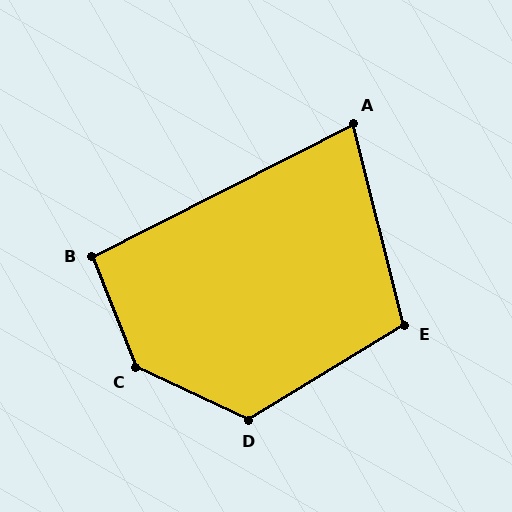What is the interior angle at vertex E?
Approximately 107 degrees (obtuse).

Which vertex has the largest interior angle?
C, at approximately 136 degrees.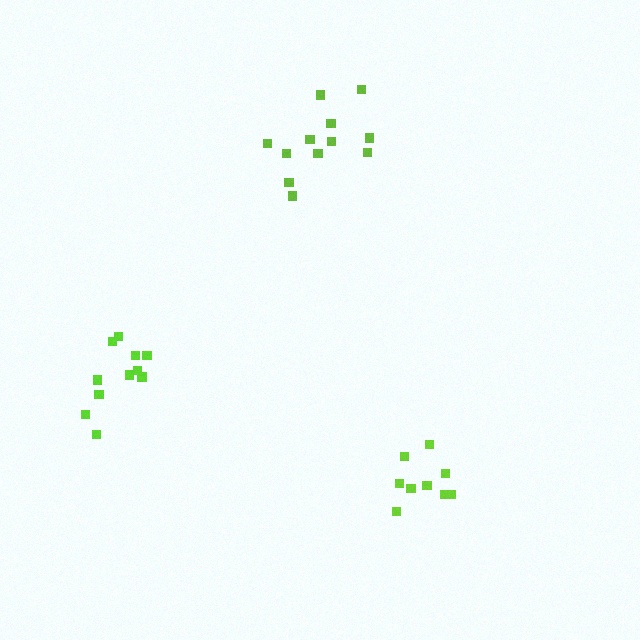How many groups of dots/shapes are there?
There are 3 groups.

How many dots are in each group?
Group 1: 9 dots, Group 2: 12 dots, Group 3: 11 dots (32 total).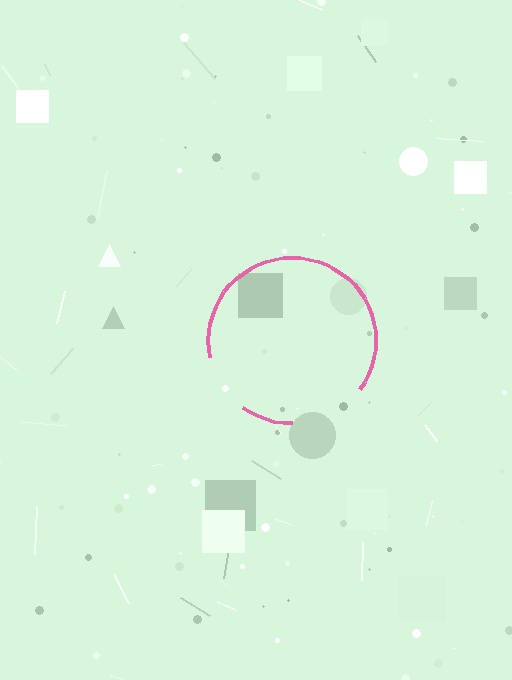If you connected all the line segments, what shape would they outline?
They would outline a circle.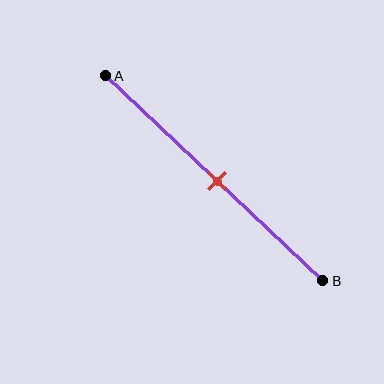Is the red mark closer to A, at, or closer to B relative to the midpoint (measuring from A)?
The red mark is approximately at the midpoint of segment AB.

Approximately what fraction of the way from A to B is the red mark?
The red mark is approximately 50% of the way from A to B.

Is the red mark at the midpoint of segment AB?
Yes, the mark is approximately at the midpoint.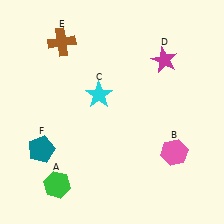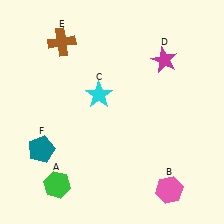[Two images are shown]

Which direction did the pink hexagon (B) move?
The pink hexagon (B) moved down.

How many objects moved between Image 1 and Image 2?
1 object moved between the two images.